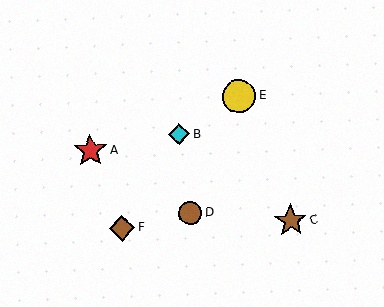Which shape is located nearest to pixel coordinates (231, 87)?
The yellow circle (labeled E) at (239, 96) is nearest to that location.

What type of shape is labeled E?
Shape E is a yellow circle.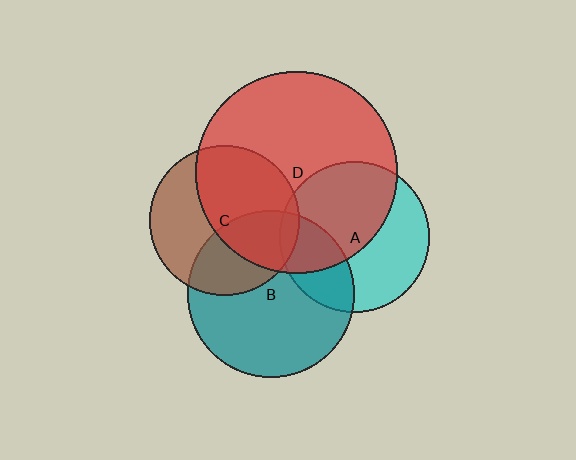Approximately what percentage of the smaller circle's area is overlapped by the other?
Approximately 25%.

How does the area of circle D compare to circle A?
Approximately 1.8 times.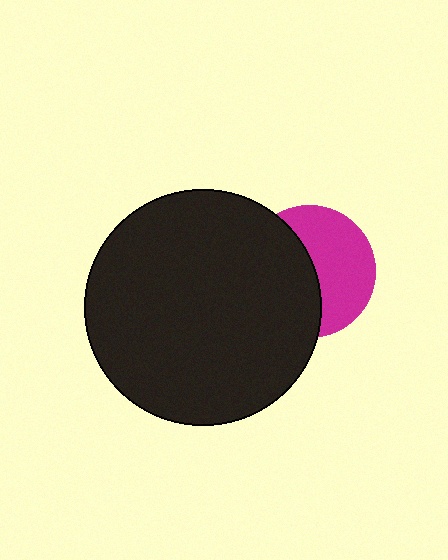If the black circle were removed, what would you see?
You would see the complete magenta circle.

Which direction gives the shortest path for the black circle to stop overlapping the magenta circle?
Moving left gives the shortest separation.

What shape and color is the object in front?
The object in front is a black circle.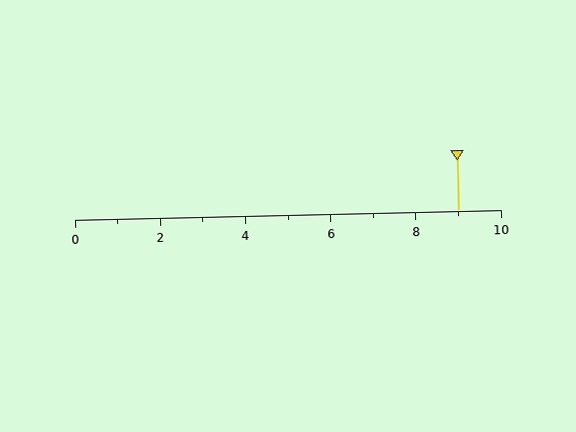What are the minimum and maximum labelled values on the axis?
The axis runs from 0 to 10.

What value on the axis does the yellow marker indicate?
The marker indicates approximately 9.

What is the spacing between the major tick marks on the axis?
The major ticks are spaced 2 apart.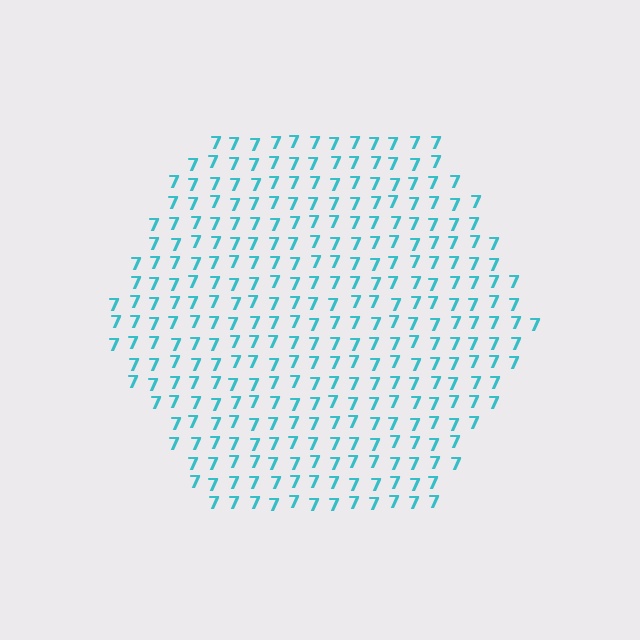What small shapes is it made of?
It is made of small digit 7's.